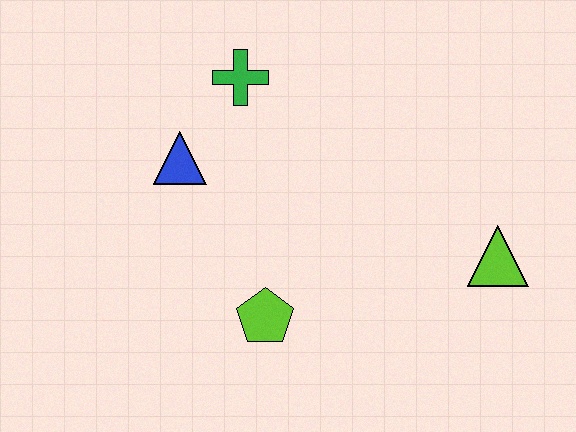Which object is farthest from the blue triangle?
The lime triangle is farthest from the blue triangle.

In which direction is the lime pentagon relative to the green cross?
The lime pentagon is below the green cross.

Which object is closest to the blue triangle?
The green cross is closest to the blue triangle.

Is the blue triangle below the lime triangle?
No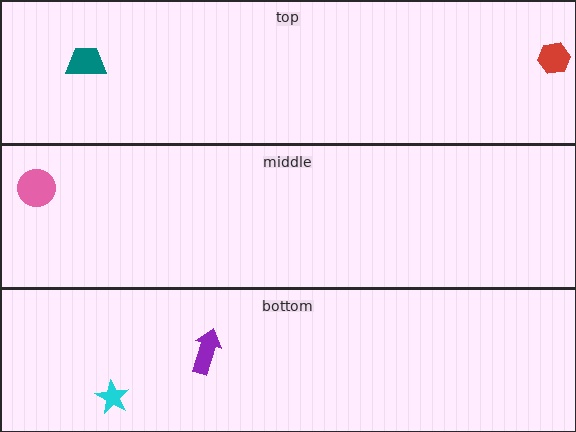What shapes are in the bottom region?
The purple arrow, the cyan star.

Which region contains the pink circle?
The middle region.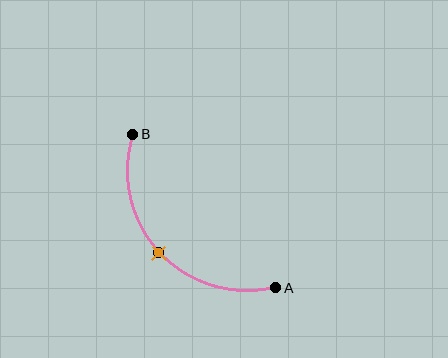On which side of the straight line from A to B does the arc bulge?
The arc bulges below and to the left of the straight line connecting A and B.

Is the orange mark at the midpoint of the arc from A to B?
Yes. The orange mark lies on the arc at equal arc-length from both A and B — it is the arc midpoint.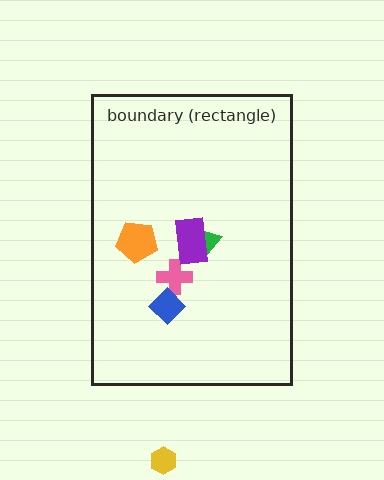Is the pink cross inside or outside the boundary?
Inside.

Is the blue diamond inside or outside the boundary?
Inside.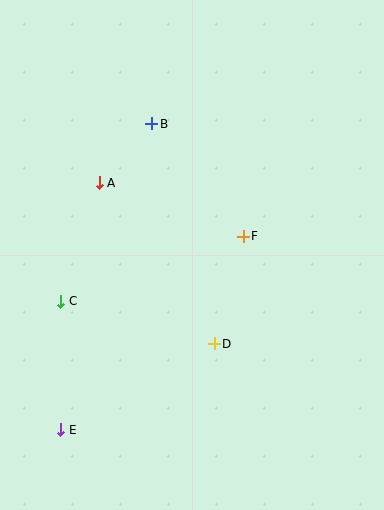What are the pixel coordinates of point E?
Point E is at (61, 430).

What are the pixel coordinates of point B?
Point B is at (152, 124).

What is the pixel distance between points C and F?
The distance between C and F is 194 pixels.